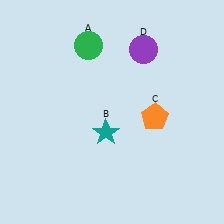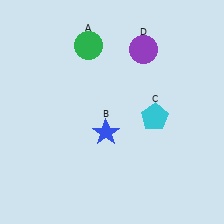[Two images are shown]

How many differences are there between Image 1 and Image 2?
There are 2 differences between the two images.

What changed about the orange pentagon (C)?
In Image 1, C is orange. In Image 2, it changed to cyan.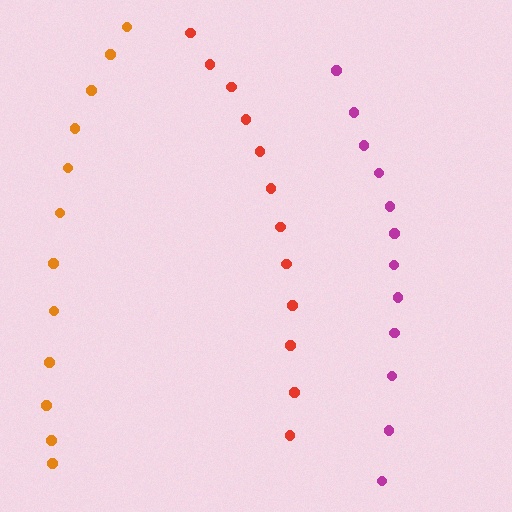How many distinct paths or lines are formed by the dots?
There are 3 distinct paths.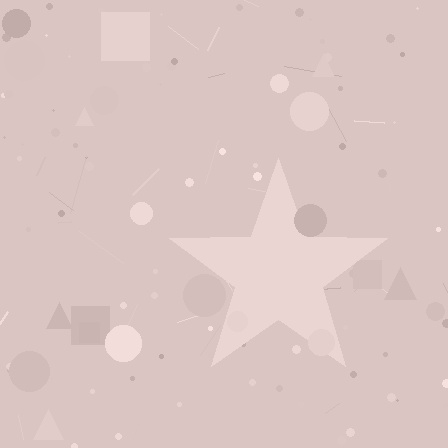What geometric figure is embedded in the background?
A star is embedded in the background.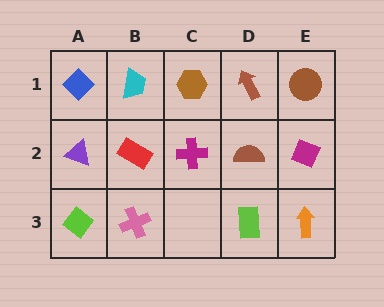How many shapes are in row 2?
5 shapes.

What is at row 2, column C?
A magenta cross.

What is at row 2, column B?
A red rectangle.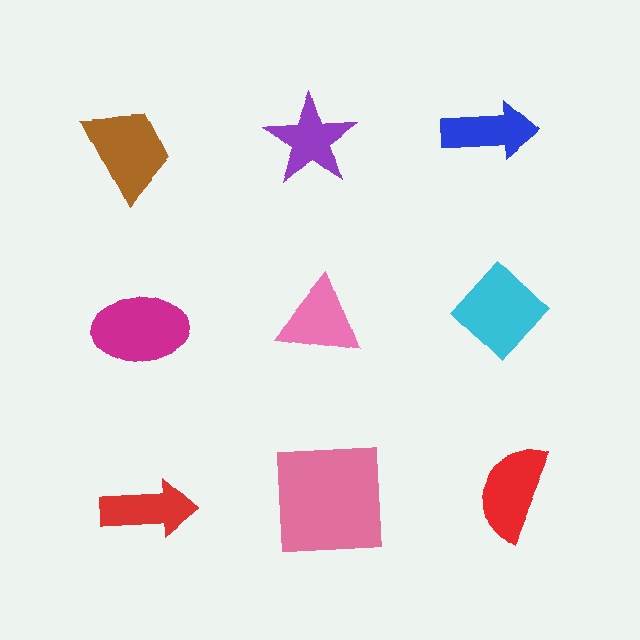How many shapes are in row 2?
3 shapes.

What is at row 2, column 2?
A pink triangle.